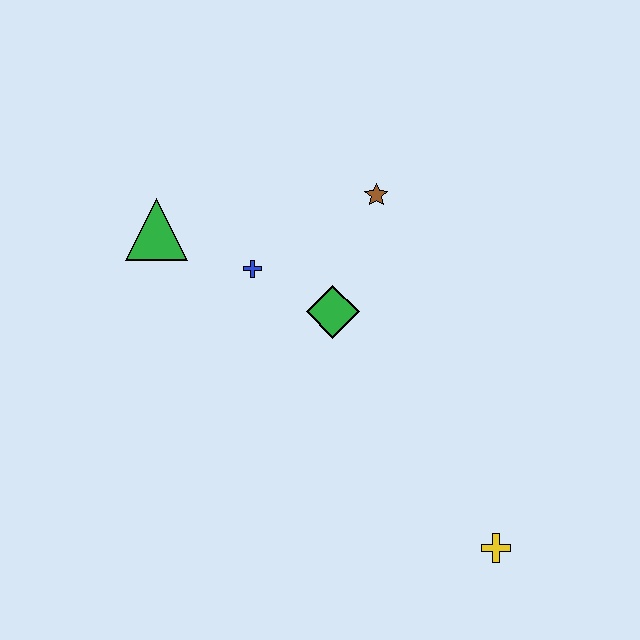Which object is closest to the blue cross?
The green diamond is closest to the blue cross.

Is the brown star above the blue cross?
Yes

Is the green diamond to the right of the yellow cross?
No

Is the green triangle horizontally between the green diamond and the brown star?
No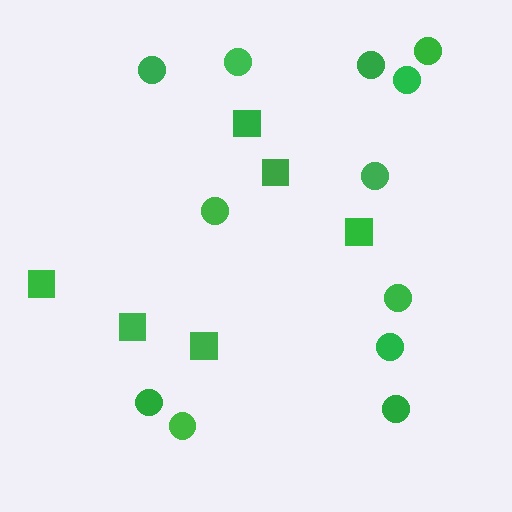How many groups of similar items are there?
There are 2 groups: one group of circles (12) and one group of squares (6).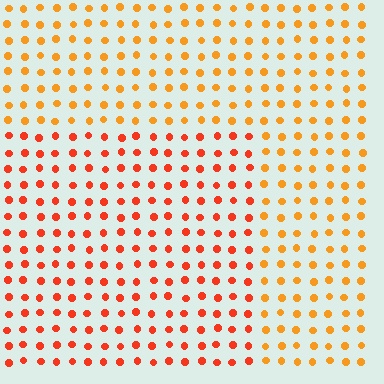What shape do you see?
I see a rectangle.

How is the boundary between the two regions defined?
The boundary is defined purely by a slight shift in hue (about 27 degrees). Spacing, size, and orientation are identical on both sides.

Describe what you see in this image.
The image is filled with small orange elements in a uniform arrangement. A rectangle-shaped region is visible where the elements are tinted to a slightly different hue, forming a subtle color boundary.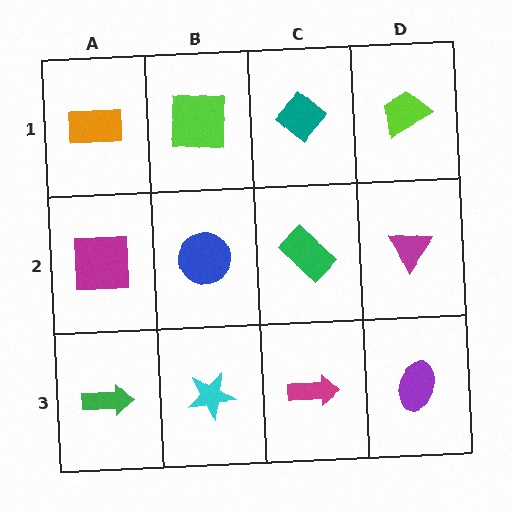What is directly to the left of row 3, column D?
A magenta arrow.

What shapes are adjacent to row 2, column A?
An orange rectangle (row 1, column A), a green arrow (row 3, column A), a blue circle (row 2, column B).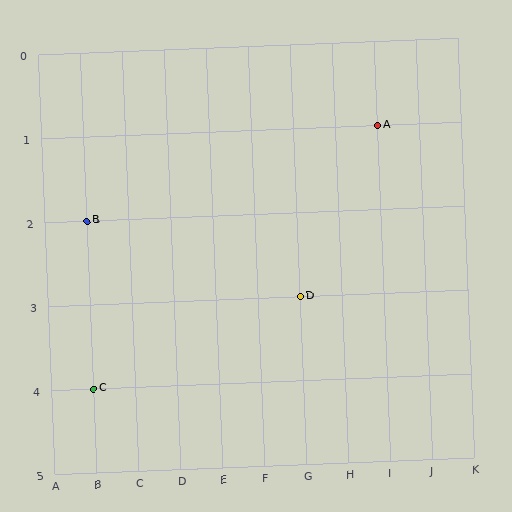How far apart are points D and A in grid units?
Points D and A are 2 columns and 2 rows apart (about 2.8 grid units diagonally).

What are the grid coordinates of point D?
Point D is at grid coordinates (G, 3).